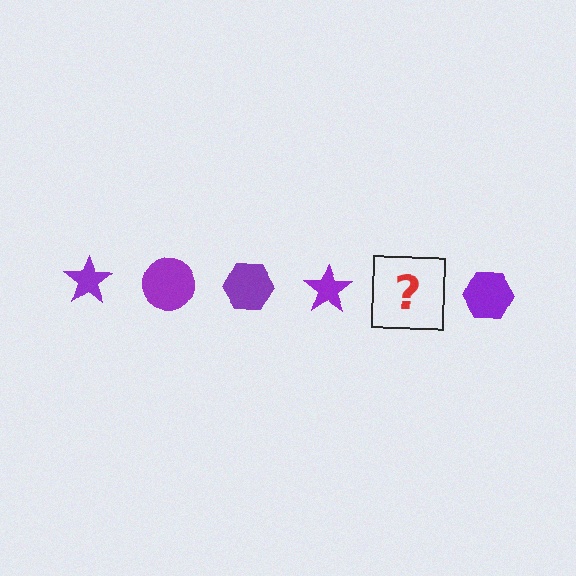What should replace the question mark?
The question mark should be replaced with a purple circle.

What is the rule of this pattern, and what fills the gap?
The rule is that the pattern cycles through star, circle, hexagon shapes in purple. The gap should be filled with a purple circle.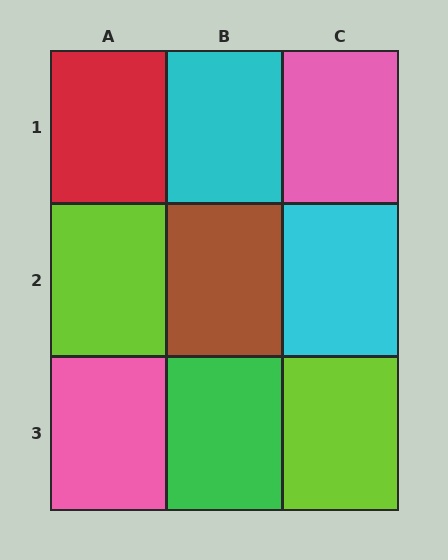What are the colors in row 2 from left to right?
Lime, brown, cyan.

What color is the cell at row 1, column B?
Cyan.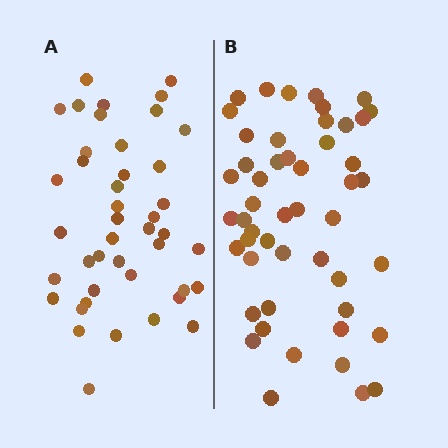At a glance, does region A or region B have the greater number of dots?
Region B (the right region) has more dots.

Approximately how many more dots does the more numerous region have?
Region B has roughly 8 or so more dots than region A.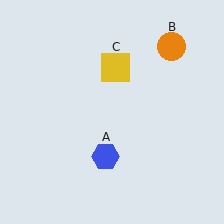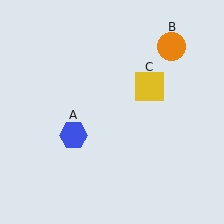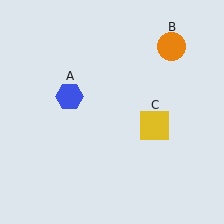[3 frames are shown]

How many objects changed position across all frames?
2 objects changed position: blue hexagon (object A), yellow square (object C).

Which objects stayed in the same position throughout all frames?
Orange circle (object B) remained stationary.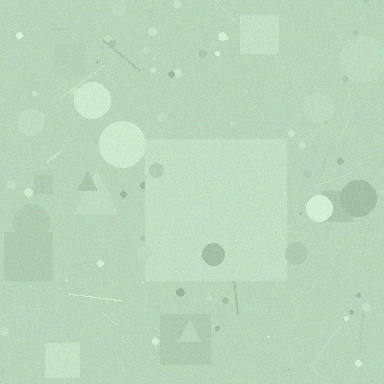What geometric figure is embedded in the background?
A square is embedded in the background.